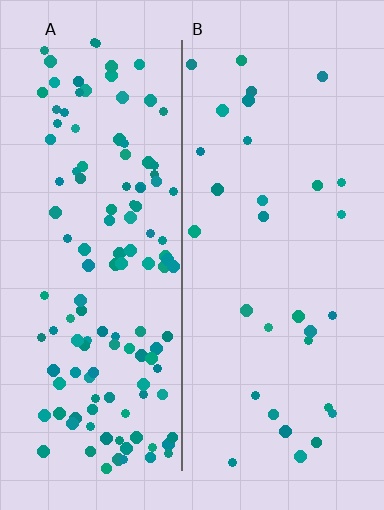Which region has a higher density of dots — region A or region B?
A (the left).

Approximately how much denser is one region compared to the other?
Approximately 4.2× — region A over region B.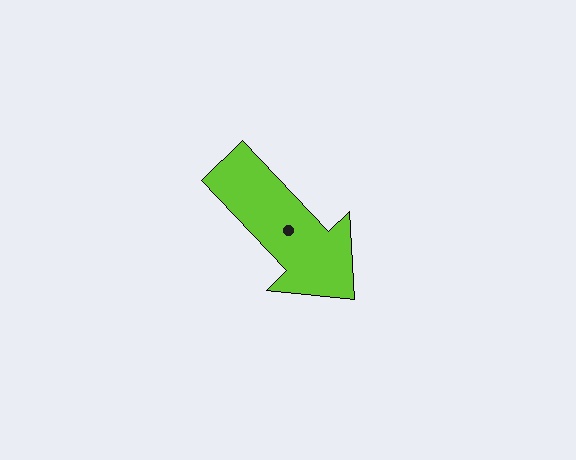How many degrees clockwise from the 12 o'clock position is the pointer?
Approximately 136 degrees.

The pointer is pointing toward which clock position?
Roughly 5 o'clock.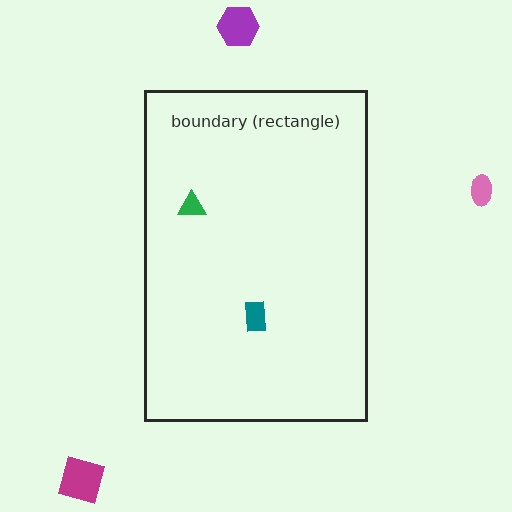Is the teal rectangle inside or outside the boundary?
Inside.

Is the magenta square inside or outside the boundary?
Outside.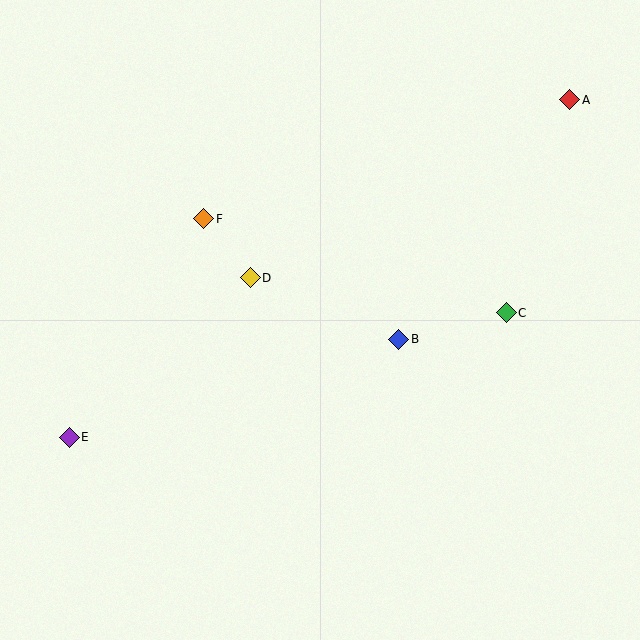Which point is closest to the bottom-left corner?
Point E is closest to the bottom-left corner.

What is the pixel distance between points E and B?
The distance between E and B is 343 pixels.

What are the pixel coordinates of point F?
Point F is at (204, 219).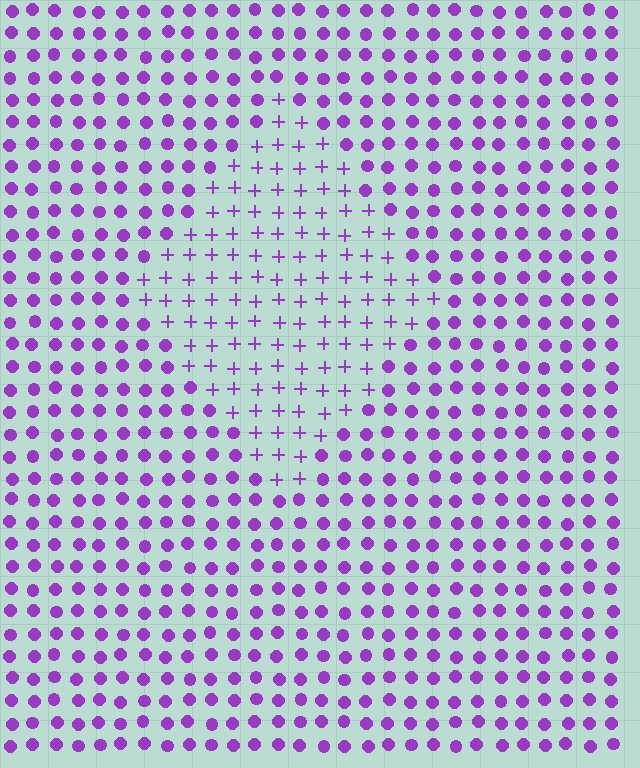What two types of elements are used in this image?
The image uses plus signs inside the diamond region and circles outside it.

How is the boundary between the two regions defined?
The boundary is defined by a change in element shape: plus signs inside vs. circles outside. All elements share the same color and spacing.